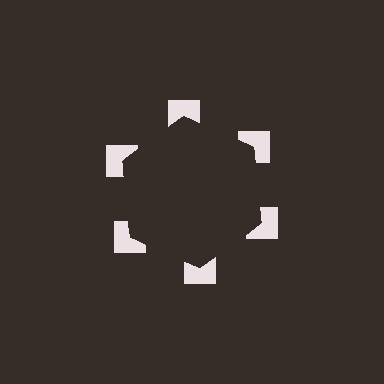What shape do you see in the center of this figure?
An illusory hexagon — its edges are inferred from the aligned wedge cuts in the notched squares, not physically drawn.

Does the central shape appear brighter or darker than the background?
It typically appears slightly darker than the background, even though no actual brightness change is drawn.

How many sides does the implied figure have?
6 sides.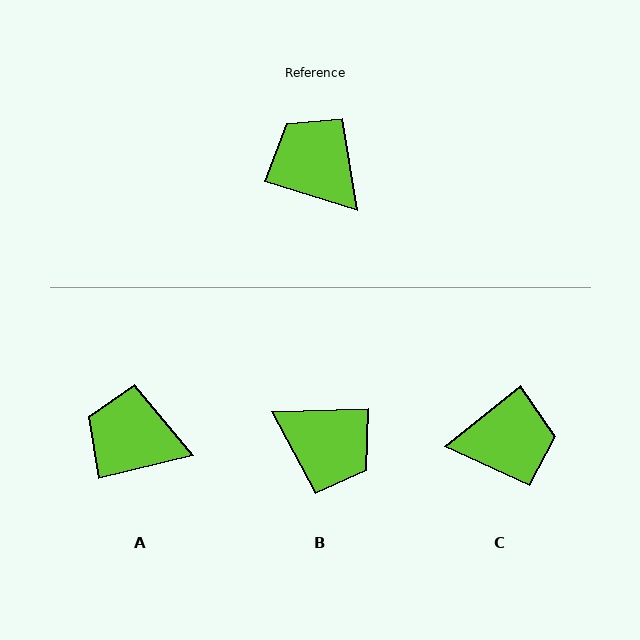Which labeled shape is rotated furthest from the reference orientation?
B, about 161 degrees away.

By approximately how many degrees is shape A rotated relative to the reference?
Approximately 30 degrees counter-clockwise.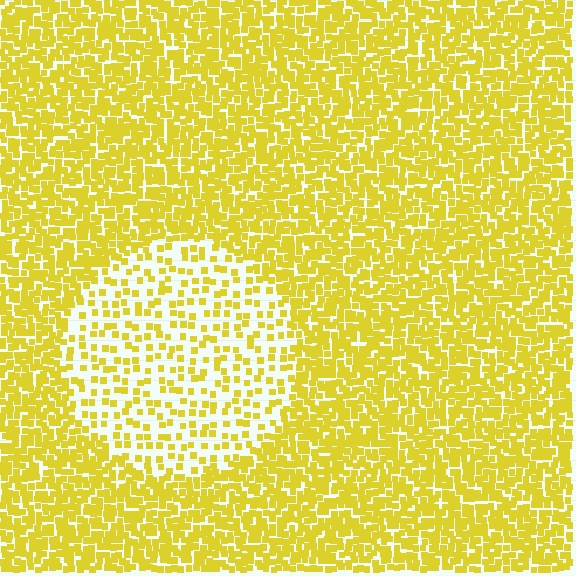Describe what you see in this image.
The image contains small yellow elements arranged at two different densities. A circle-shaped region is visible where the elements are less densely packed than the surrounding area.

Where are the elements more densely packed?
The elements are more densely packed outside the circle boundary.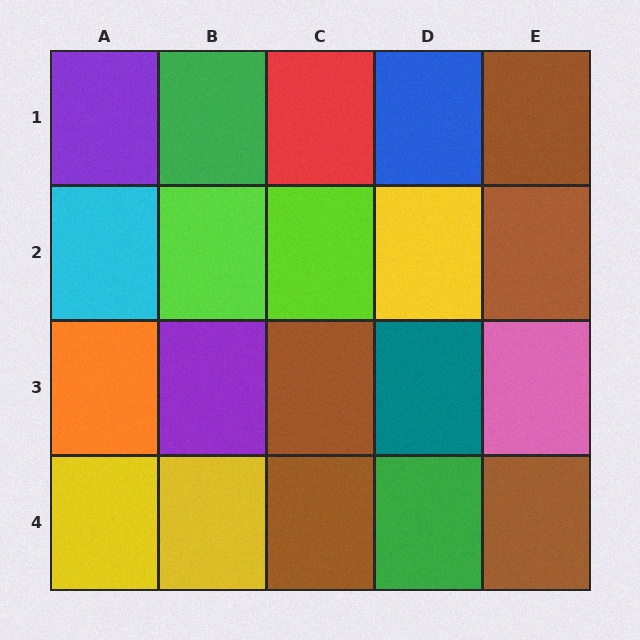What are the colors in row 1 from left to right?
Purple, green, red, blue, brown.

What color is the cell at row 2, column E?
Brown.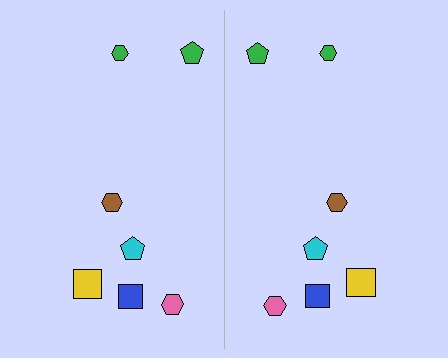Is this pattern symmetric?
Yes, this pattern has bilateral (reflection) symmetry.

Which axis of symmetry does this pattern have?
The pattern has a vertical axis of symmetry running through the center of the image.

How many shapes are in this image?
There are 14 shapes in this image.